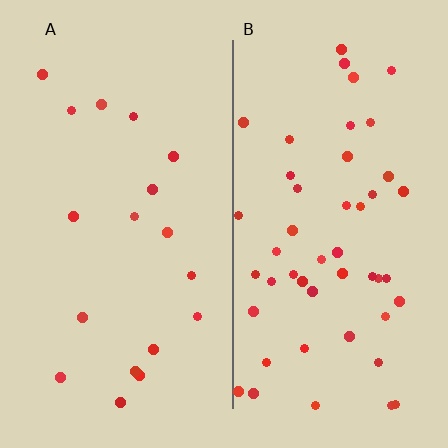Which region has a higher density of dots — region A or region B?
B (the right).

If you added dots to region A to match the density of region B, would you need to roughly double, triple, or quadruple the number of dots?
Approximately triple.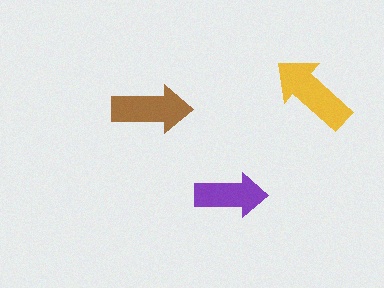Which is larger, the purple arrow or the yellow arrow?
The yellow one.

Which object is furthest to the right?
The yellow arrow is rightmost.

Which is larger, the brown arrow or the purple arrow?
The brown one.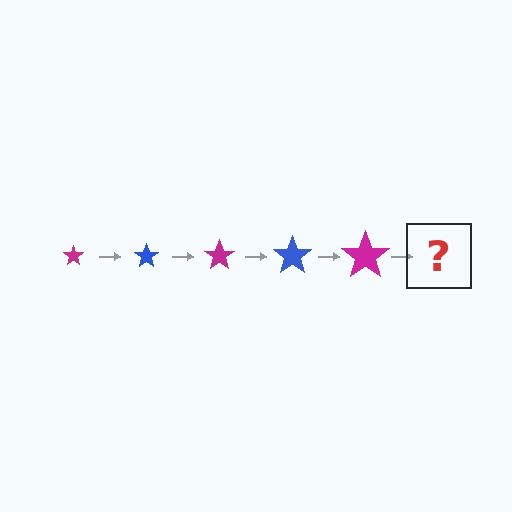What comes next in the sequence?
The next element should be a blue star, larger than the previous one.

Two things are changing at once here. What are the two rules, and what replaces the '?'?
The two rules are that the star grows larger each step and the color cycles through magenta and blue. The '?' should be a blue star, larger than the previous one.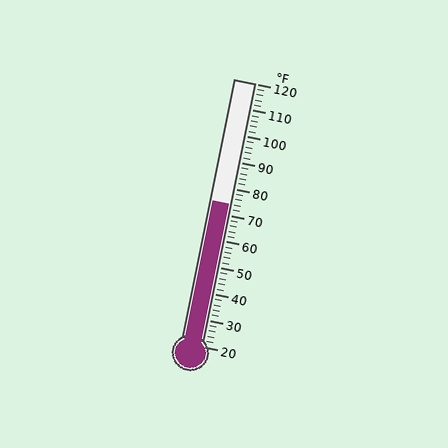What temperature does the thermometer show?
The thermometer shows approximately 74°F.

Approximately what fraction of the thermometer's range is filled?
The thermometer is filled to approximately 55% of its range.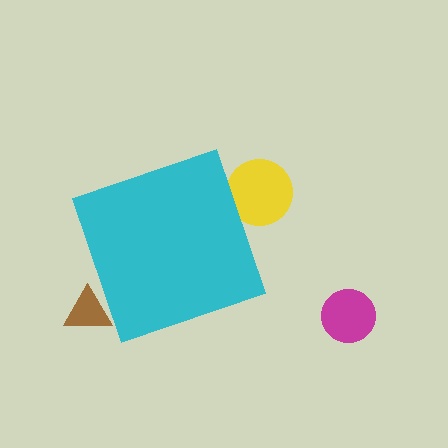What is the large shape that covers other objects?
A cyan diamond.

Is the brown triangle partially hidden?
Yes, the brown triangle is partially hidden behind the cyan diamond.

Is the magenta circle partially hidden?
No, the magenta circle is fully visible.